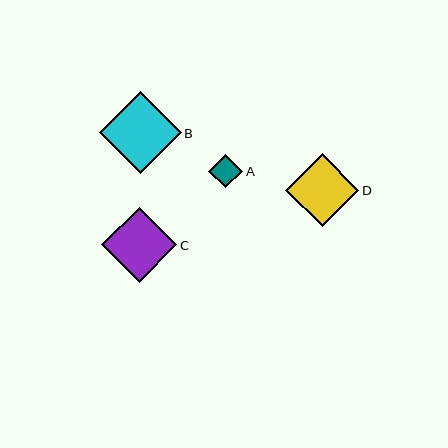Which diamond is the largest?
Diamond B is the largest with a size of approximately 81 pixels.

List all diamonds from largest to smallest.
From largest to smallest: B, C, D, A.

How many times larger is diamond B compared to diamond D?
Diamond B is approximately 1.1 times the size of diamond D.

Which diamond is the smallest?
Diamond A is the smallest with a size of approximately 34 pixels.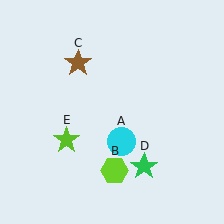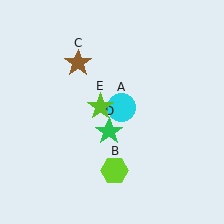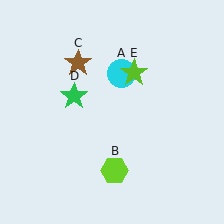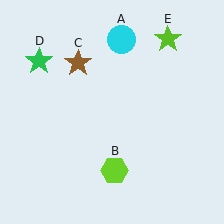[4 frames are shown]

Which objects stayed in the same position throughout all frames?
Lime hexagon (object B) and brown star (object C) remained stationary.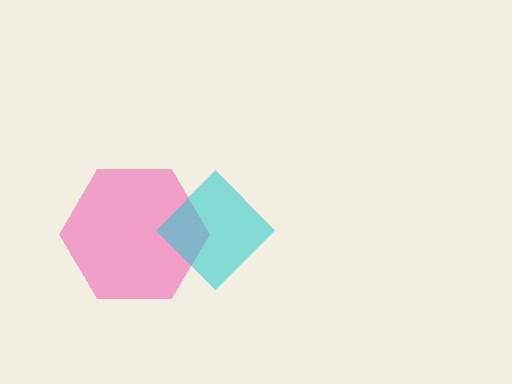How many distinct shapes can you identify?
There are 2 distinct shapes: a pink hexagon, a cyan diamond.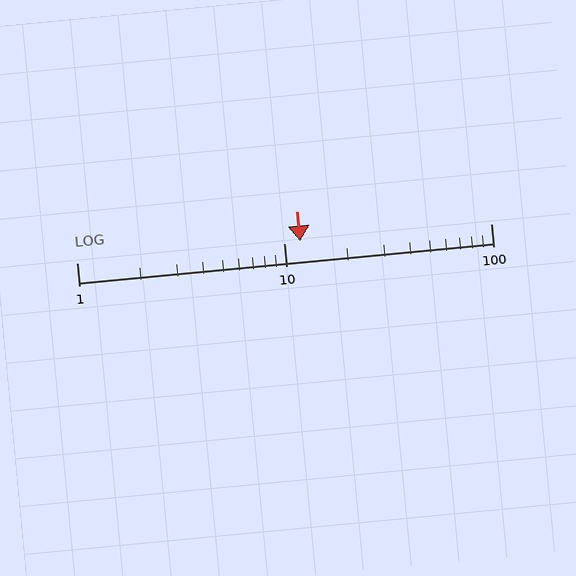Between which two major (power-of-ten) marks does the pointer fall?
The pointer is between 10 and 100.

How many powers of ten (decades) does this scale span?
The scale spans 2 decades, from 1 to 100.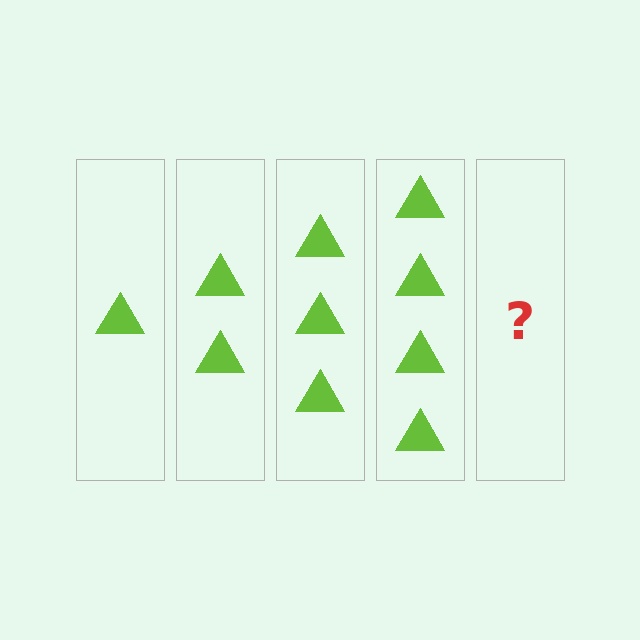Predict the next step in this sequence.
The next step is 5 triangles.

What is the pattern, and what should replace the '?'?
The pattern is that each step adds one more triangle. The '?' should be 5 triangles.